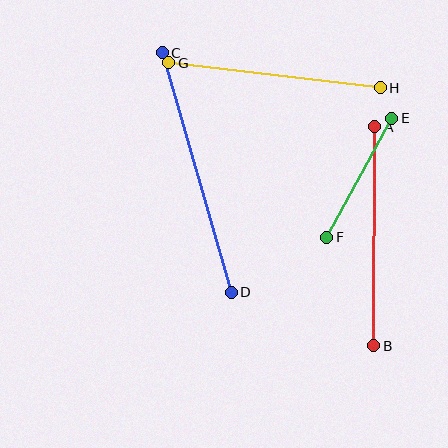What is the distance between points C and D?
The distance is approximately 249 pixels.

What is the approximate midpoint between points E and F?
The midpoint is at approximately (359, 178) pixels.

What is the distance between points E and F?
The distance is approximately 136 pixels.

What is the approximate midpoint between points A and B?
The midpoint is at approximately (374, 236) pixels.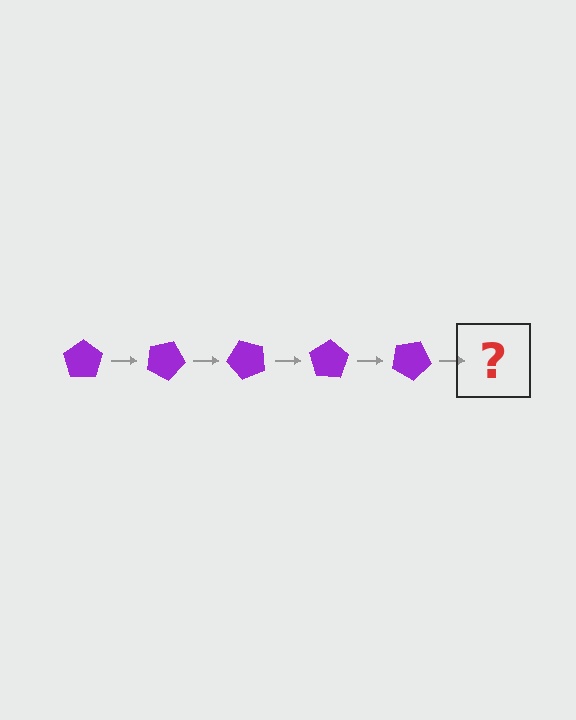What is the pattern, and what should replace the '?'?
The pattern is that the pentagon rotates 25 degrees each step. The '?' should be a purple pentagon rotated 125 degrees.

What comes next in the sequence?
The next element should be a purple pentagon rotated 125 degrees.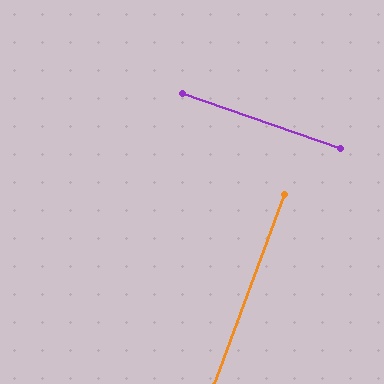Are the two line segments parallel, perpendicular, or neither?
Perpendicular — they meet at approximately 89°.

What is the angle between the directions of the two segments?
Approximately 89 degrees.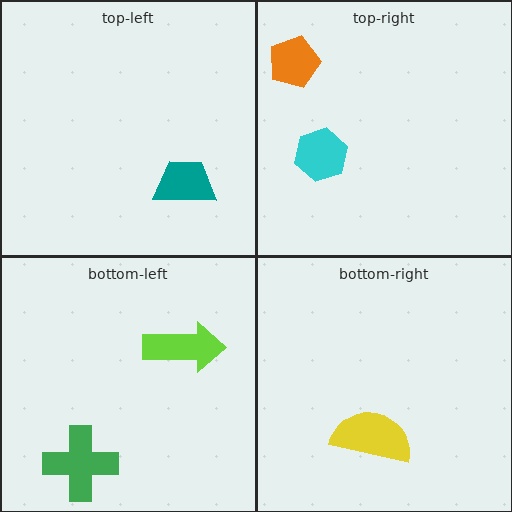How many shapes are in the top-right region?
2.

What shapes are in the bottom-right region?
The yellow semicircle.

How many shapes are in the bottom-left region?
2.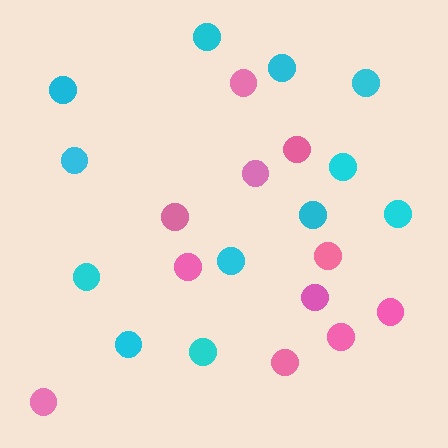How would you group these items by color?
There are 2 groups: one group of cyan circles (12) and one group of pink circles (11).